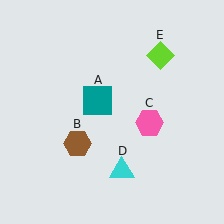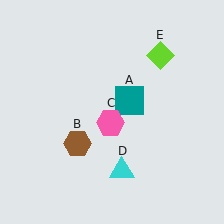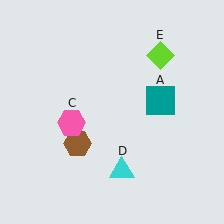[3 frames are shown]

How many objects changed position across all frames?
2 objects changed position: teal square (object A), pink hexagon (object C).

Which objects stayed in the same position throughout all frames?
Brown hexagon (object B) and cyan triangle (object D) and lime diamond (object E) remained stationary.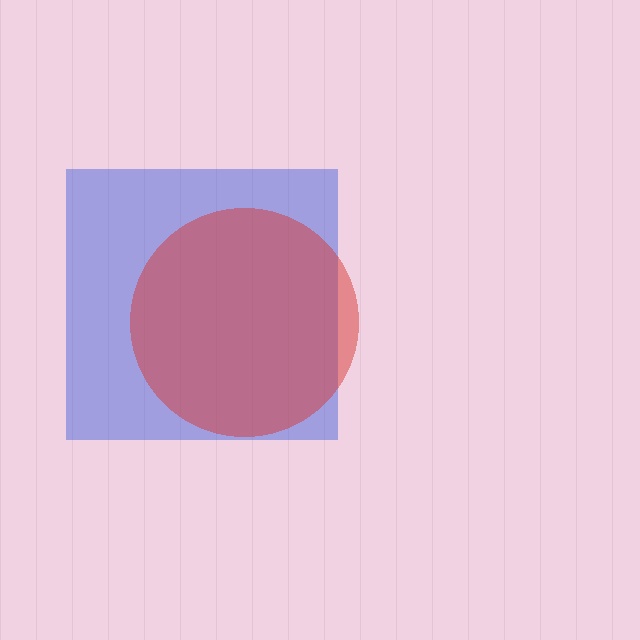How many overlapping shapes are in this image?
There are 2 overlapping shapes in the image.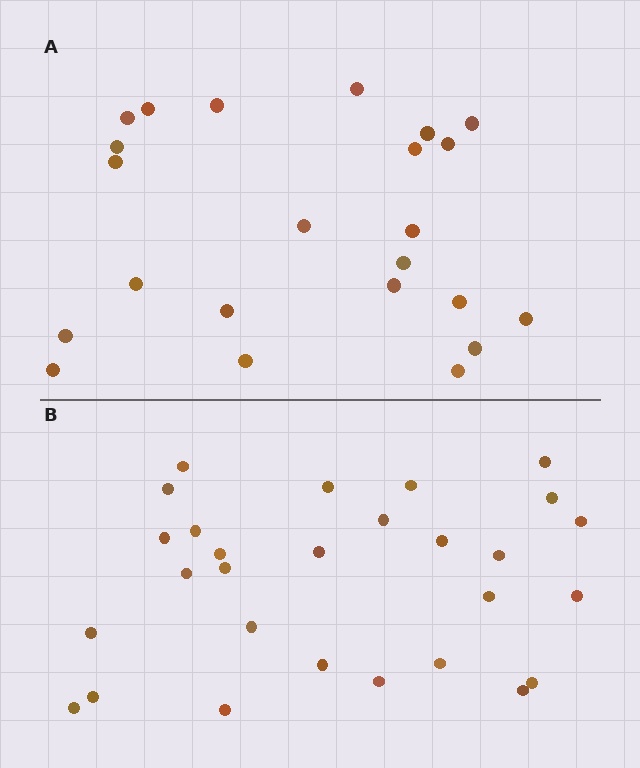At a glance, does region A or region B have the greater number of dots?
Region B (the bottom region) has more dots.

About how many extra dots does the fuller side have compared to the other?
Region B has about 5 more dots than region A.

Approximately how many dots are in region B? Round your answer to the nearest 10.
About 30 dots. (The exact count is 28, which rounds to 30.)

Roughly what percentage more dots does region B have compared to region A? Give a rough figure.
About 20% more.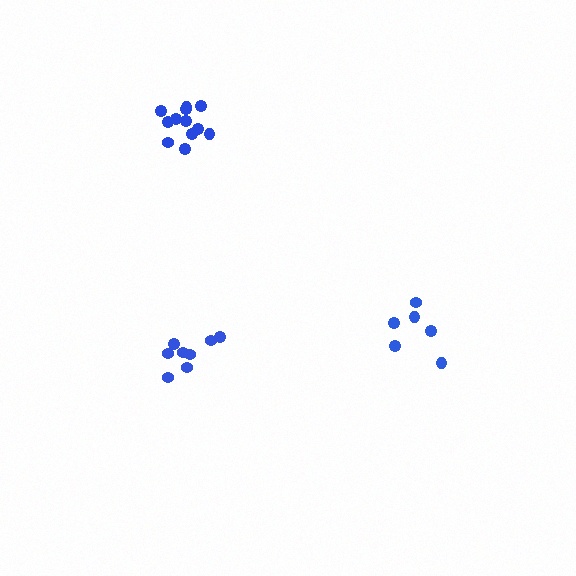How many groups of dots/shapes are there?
There are 3 groups.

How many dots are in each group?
Group 1: 12 dots, Group 2: 6 dots, Group 3: 8 dots (26 total).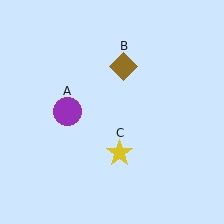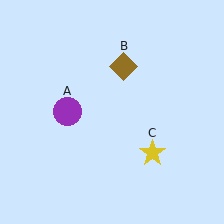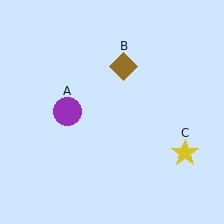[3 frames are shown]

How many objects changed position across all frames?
1 object changed position: yellow star (object C).